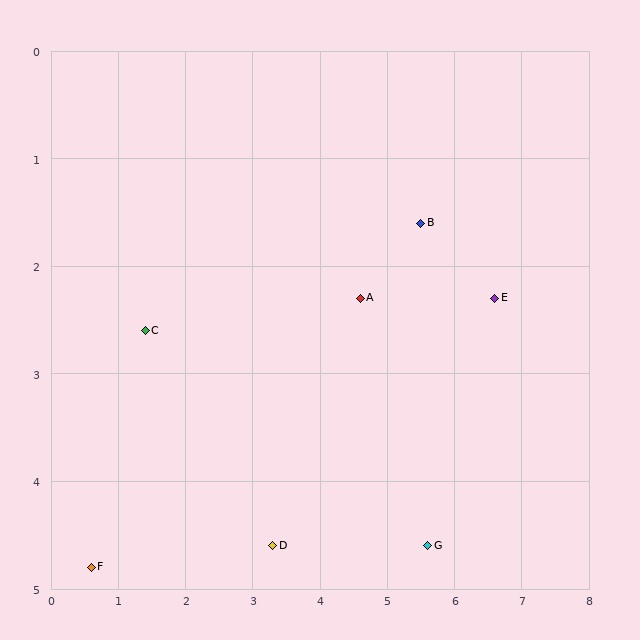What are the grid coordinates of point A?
Point A is at approximately (4.6, 2.3).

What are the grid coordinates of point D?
Point D is at approximately (3.3, 4.6).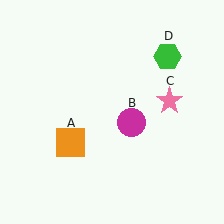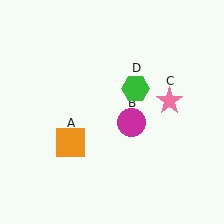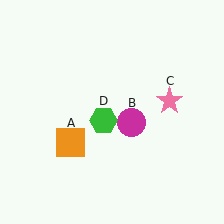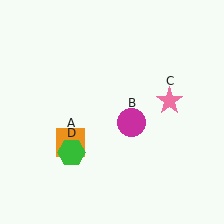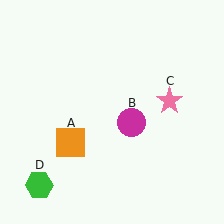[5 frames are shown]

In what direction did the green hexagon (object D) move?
The green hexagon (object D) moved down and to the left.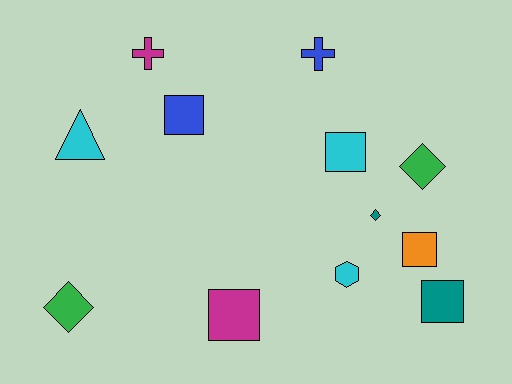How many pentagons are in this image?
There are no pentagons.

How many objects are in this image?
There are 12 objects.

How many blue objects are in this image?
There are 2 blue objects.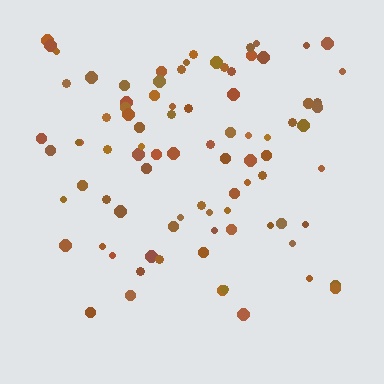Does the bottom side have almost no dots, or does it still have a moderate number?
Still a moderate number, just noticeably fewer than the top.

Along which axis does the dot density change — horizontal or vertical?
Vertical.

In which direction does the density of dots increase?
From bottom to top, with the top side densest.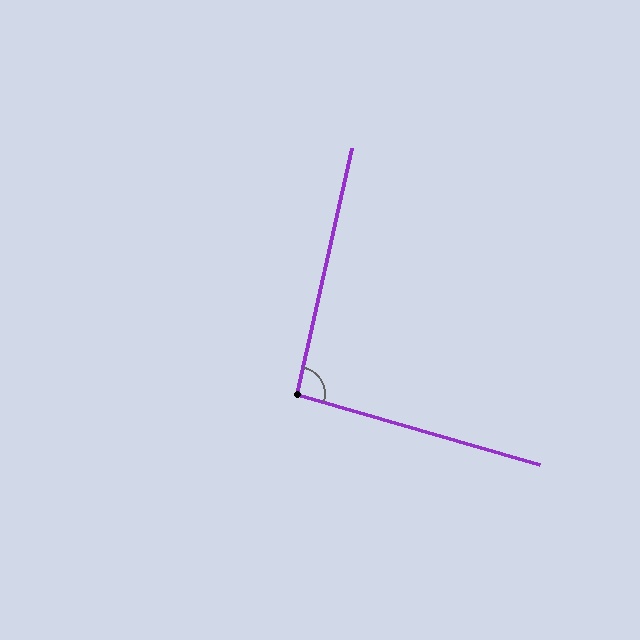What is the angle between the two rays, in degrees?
Approximately 94 degrees.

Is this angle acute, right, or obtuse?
It is approximately a right angle.